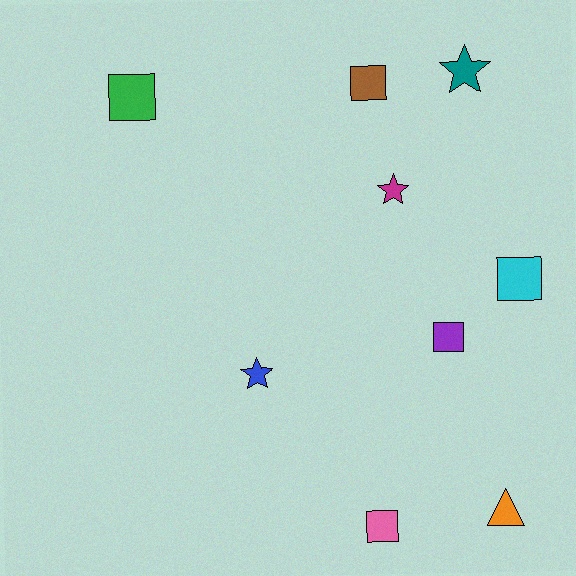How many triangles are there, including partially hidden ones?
There is 1 triangle.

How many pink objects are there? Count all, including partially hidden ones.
There is 1 pink object.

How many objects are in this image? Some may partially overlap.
There are 9 objects.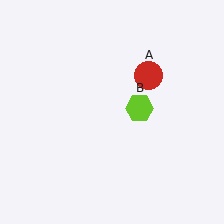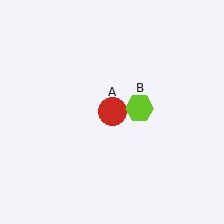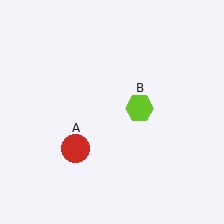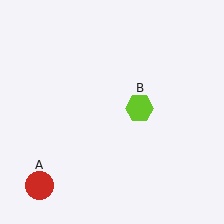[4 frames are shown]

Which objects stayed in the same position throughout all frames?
Lime hexagon (object B) remained stationary.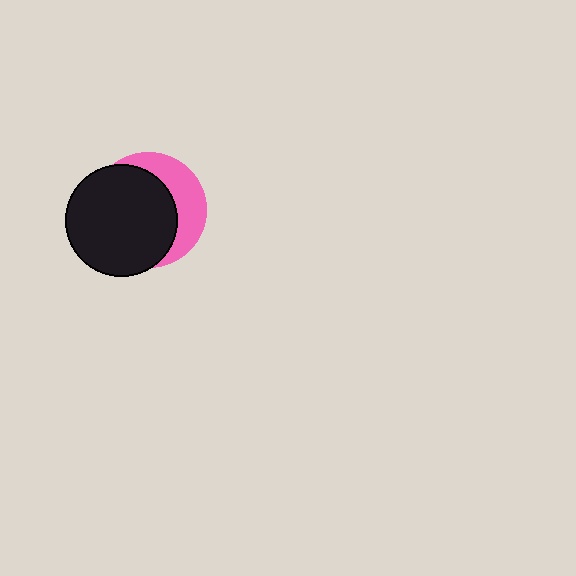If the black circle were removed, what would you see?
You would see the complete pink circle.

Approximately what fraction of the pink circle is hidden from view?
Roughly 66% of the pink circle is hidden behind the black circle.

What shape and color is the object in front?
The object in front is a black circle.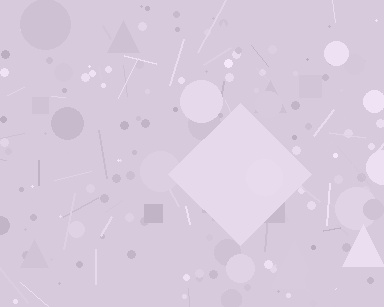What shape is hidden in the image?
A diamond is hidden in the image.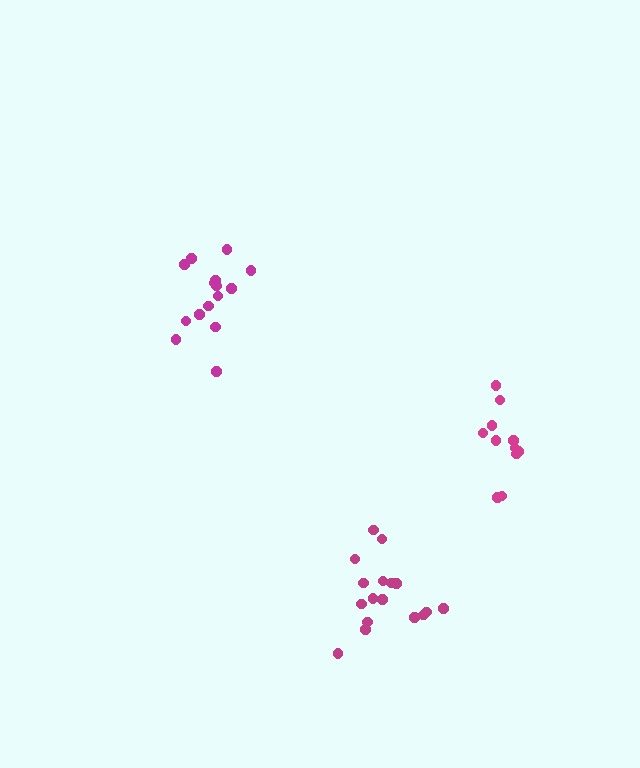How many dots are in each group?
Group 1: 15 dots, Group 2: 17 dots, Group 3: 11 dots (43 total).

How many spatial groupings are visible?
There are 3 spatial groupings.